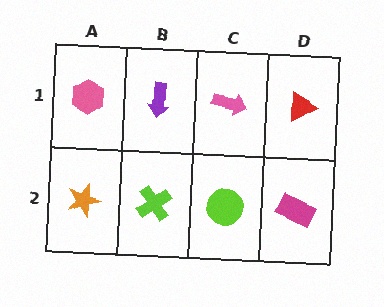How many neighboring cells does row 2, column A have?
2.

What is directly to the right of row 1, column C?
A red triangle.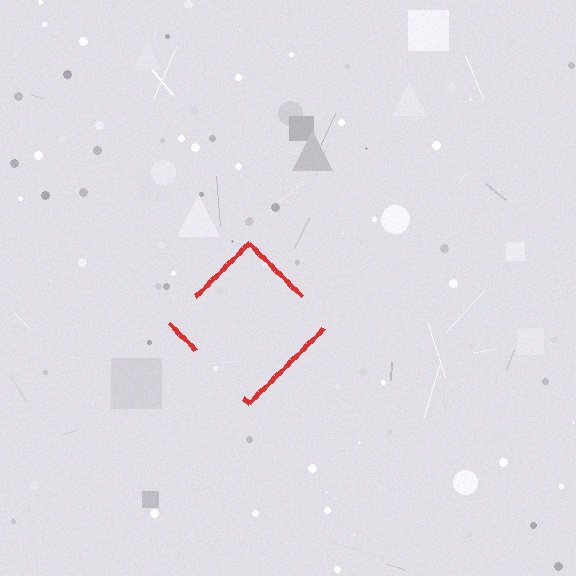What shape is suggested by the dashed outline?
The dashed outline suggests a diamond.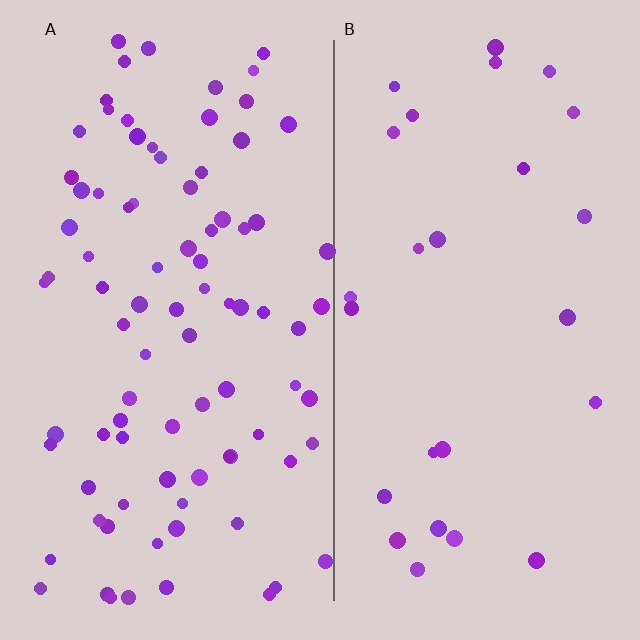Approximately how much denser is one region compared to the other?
Approximately 3.3× — region A over region B.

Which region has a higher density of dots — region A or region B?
A (the left).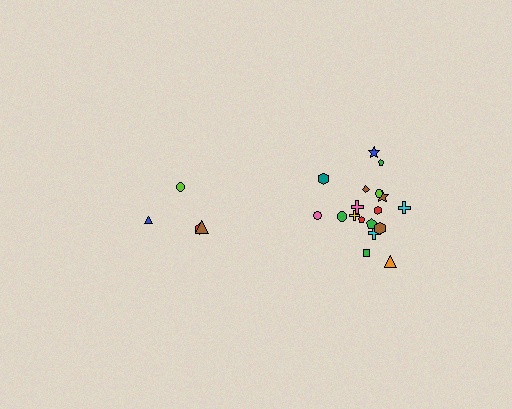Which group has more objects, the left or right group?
The right group.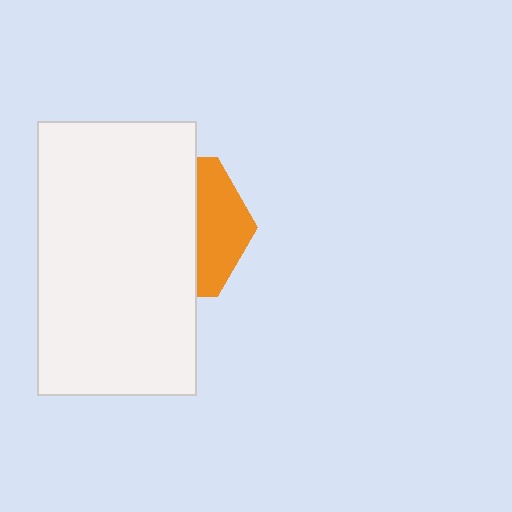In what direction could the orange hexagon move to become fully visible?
The orange hexagon could move right. That would shift it out from behind the white rectangle entirely.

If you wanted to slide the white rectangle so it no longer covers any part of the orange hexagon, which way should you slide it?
Slide it left — that is the most direct way to separate the two shapes.